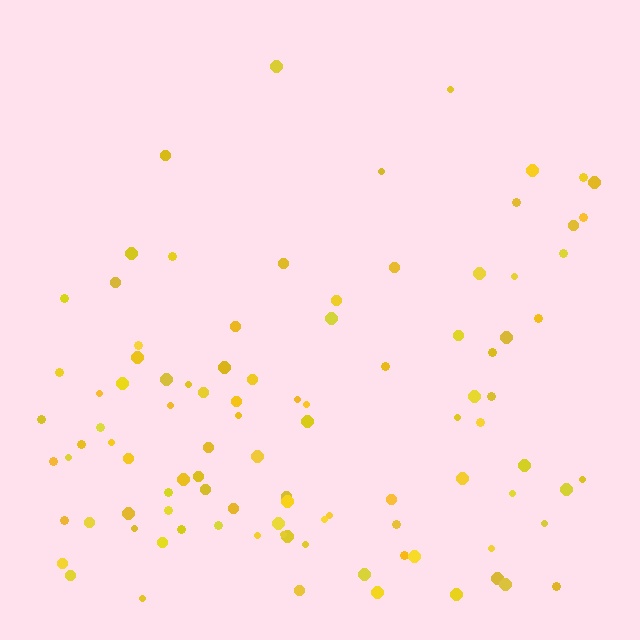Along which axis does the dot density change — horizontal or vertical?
Vertical.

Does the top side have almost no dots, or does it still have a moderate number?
Still a moderate number, just noticeably fewer than the bottom.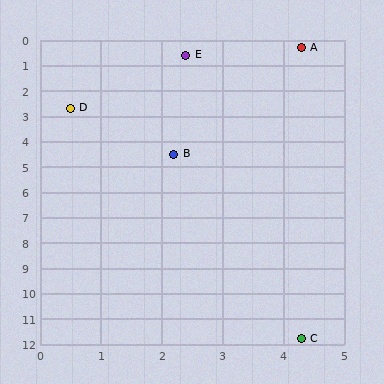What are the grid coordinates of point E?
Point E is at approximately (2.4, 0.6).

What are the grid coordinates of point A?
Point A is at approximately (4.3, 0.3).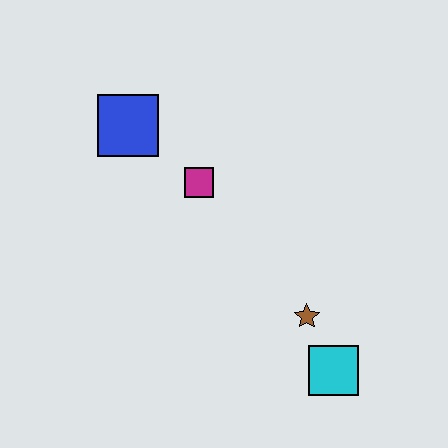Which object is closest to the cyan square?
The brown star is closest to the cyan square.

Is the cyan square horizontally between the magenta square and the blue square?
No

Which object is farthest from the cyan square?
The blue square is farthest from the cyan square.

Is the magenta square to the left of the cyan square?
Yes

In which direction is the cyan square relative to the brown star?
The cyan square is below the brown star.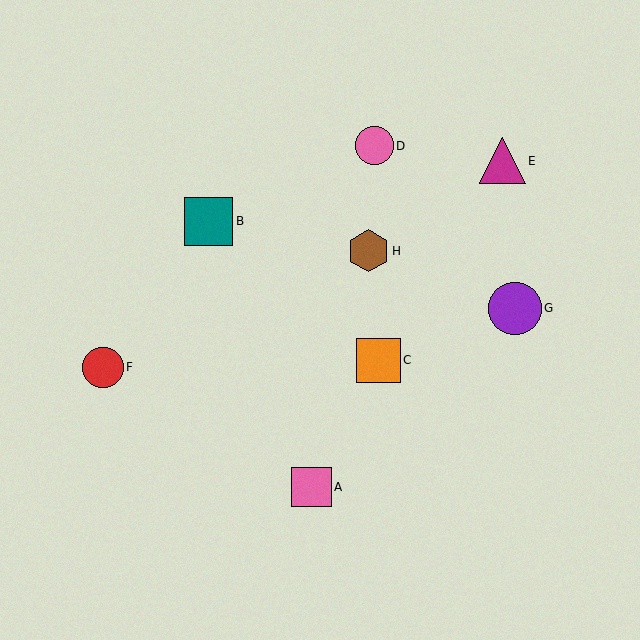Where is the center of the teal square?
The center of the teal square is at (209, 221).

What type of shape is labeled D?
Shape D is a pink circle.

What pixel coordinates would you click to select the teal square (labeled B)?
Click at (209, 221) to select the teal square B.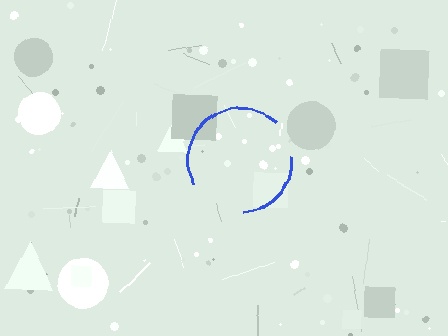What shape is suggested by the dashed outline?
The dashed outline suggests a circle.